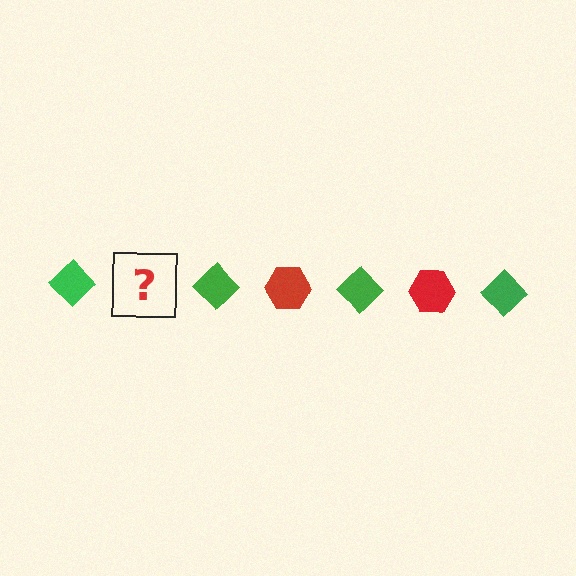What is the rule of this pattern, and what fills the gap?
The rule is that the pattern alternates between green diamond and red hexagon. The gap should be filled with a red hexagon.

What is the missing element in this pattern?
The missing element is a red hexagon.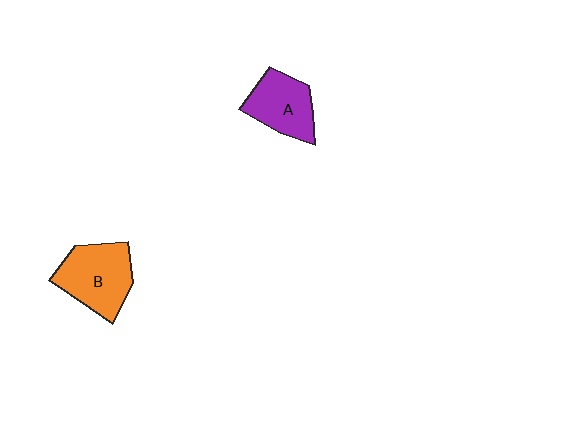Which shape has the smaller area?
Shape A (purple).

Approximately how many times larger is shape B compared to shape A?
Approximately 1.2 times.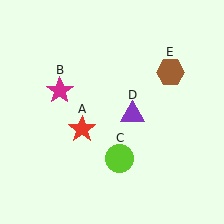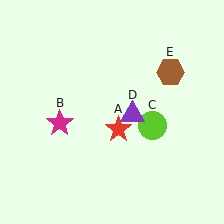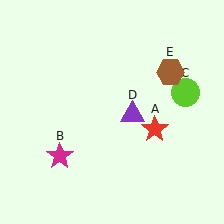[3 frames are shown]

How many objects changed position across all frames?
3 objects changed position: red star (object A), magenta star (object B), lime circle (object C).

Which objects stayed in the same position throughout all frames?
Purple triangle (object D) and brown hexagon (object E) remained stationary.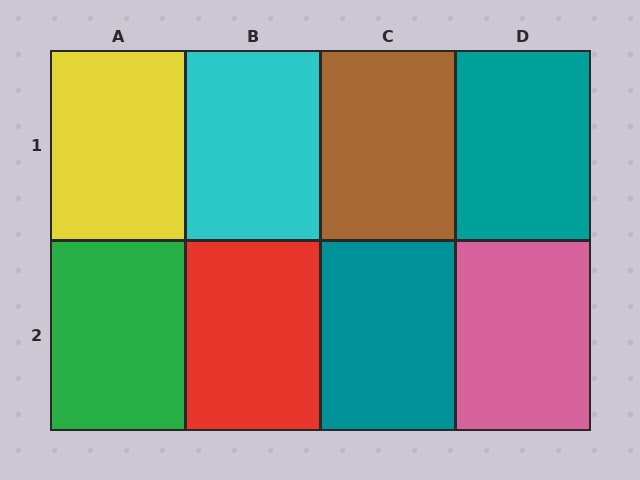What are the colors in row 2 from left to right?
Green, red, teal, pink.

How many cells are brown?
1 cell is brown.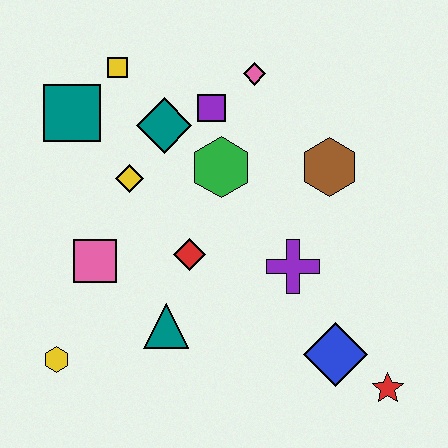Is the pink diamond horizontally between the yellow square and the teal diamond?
No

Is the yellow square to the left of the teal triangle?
Yes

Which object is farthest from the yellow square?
The red star is farthest from the yellow square.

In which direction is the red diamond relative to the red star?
The red diamond is to the left of the red star.